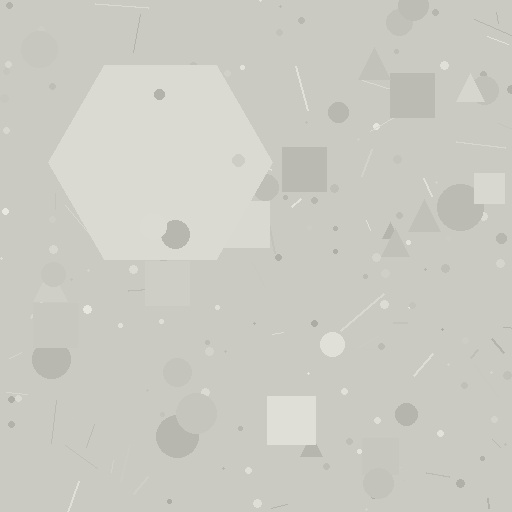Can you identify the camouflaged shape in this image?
The camouflaged shape is a hexagon.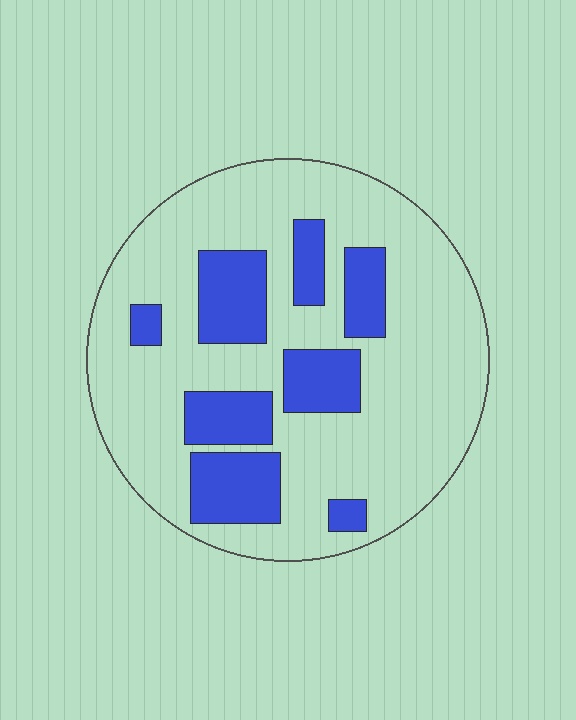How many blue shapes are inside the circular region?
8.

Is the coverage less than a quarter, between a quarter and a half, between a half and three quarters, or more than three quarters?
Between a quarter and a half.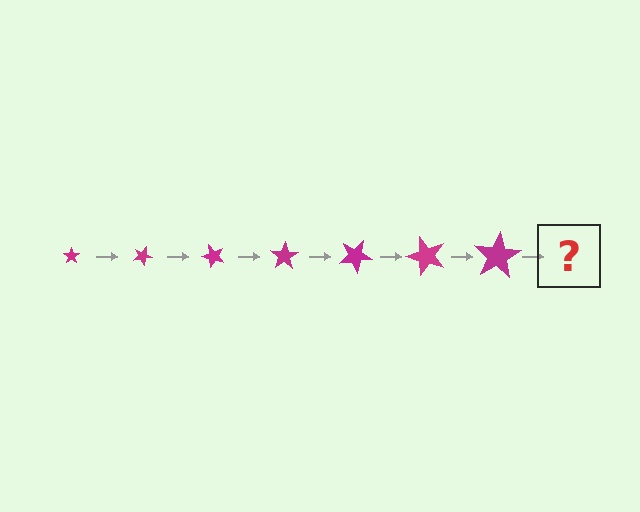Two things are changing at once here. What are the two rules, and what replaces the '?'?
The two rules are that the star grows larger each step and it rotates 25 degrees each step. The '?' should be a star, larger than the previous one and rotated 175 degrees from the start.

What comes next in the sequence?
The next element should be a star, larger than the previous one and rotated 175 degrees from the start.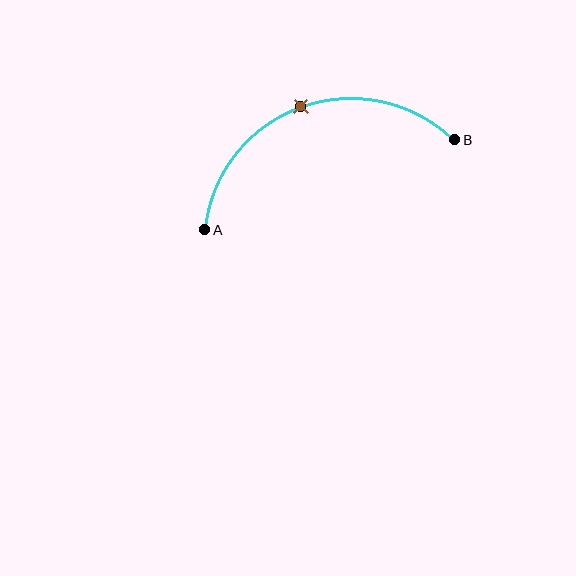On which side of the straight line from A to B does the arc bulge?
The arc bulges above the straight line connecting A and B.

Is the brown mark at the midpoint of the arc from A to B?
Yes. The brown mark lies on the arc at equal arc-length from both A and B — it is the arc midpoint.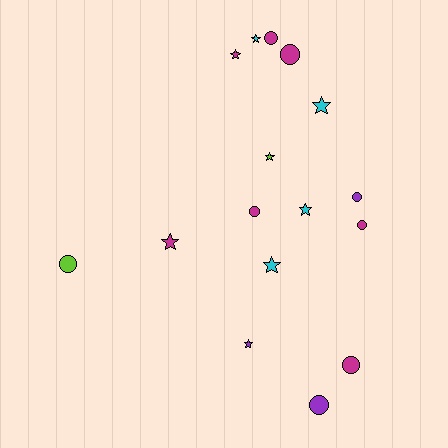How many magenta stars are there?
There are 2 magenta stars.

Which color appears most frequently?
Magenta, with 7 objects.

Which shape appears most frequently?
Circle, with 8 objects.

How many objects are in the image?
There are 16 objects.